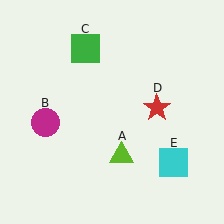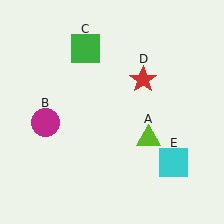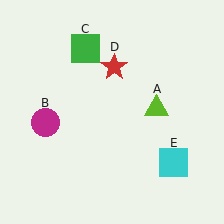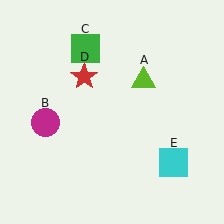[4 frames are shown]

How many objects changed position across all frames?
2 objects changed position: lime triangle (object A), red star (object D).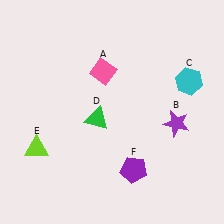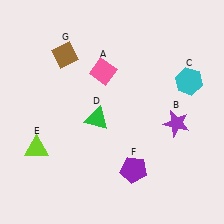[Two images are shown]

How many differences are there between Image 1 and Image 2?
There is 1 difference between the two images.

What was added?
A brown diamond (G) was added in Image 2.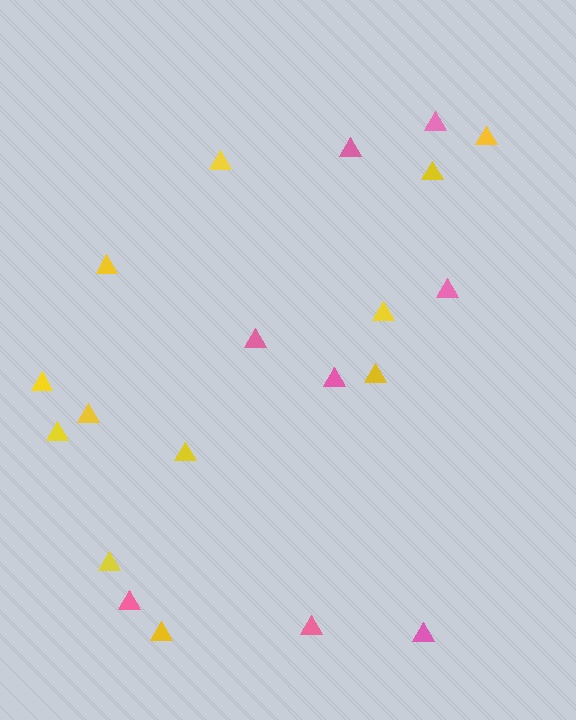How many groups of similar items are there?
There are 2 groups: one group of yellow triangles (12) and one group of pink triangles (8).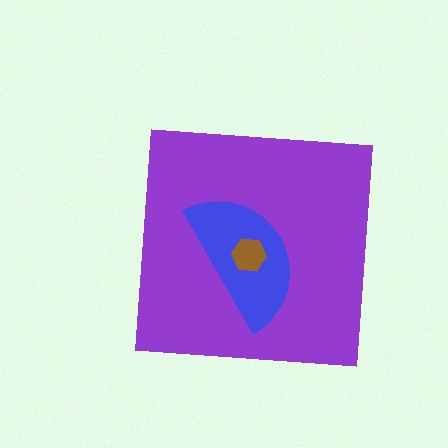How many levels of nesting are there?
3.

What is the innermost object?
The brown hexagon.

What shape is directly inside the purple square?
The blue semicircle.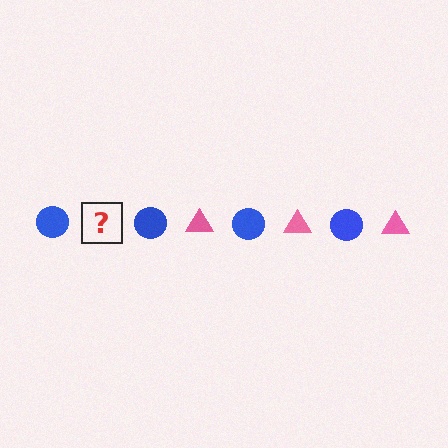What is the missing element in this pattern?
The missing element is a pink triangle.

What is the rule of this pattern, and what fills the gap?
The rule is that the pattern alternates between blue circle and pink triangle. The gap should be filled with a pink triangle.